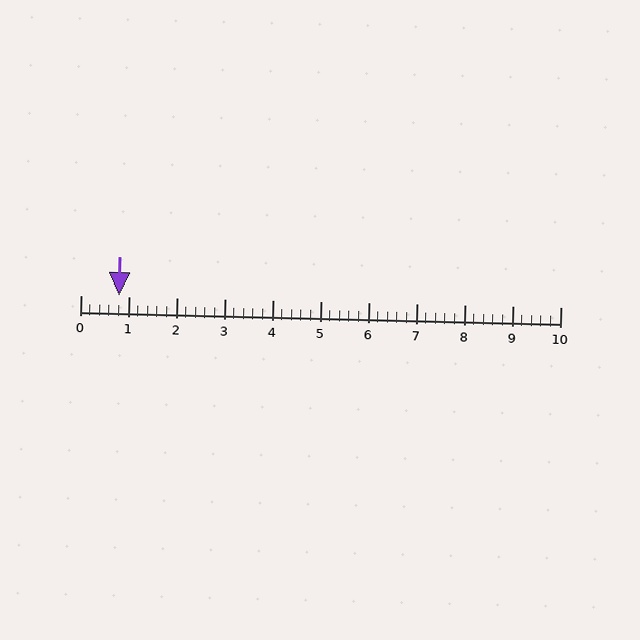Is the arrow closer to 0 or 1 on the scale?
The arrow is closer to 1.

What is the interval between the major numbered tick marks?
The major tick marks are spaced 1 units apart.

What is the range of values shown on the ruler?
The ruler shows values from 0 to 10.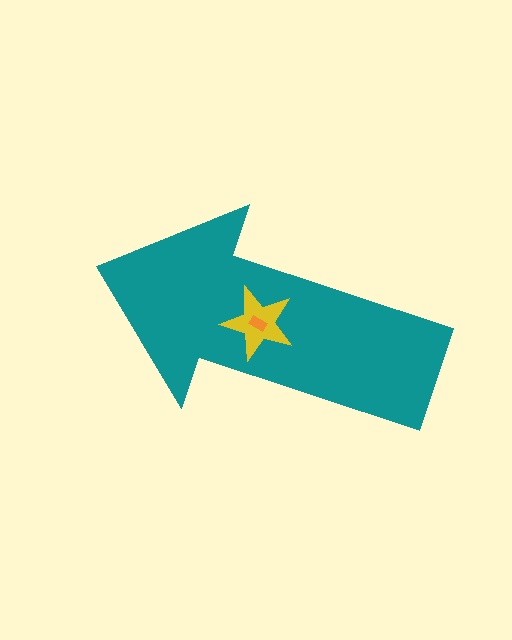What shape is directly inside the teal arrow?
The yellow star.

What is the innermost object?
The orange rectangle.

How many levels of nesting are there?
3.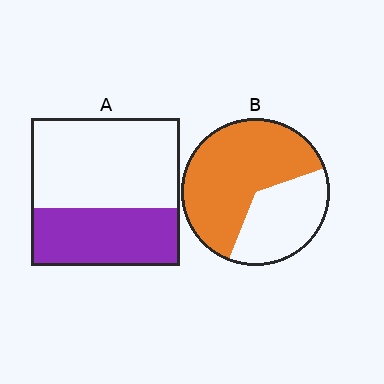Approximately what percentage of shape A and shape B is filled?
A is approximately 40% and B is approximately 65%.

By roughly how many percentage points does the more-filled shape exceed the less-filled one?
By roughly 25 percentage points (B over A).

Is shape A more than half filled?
No.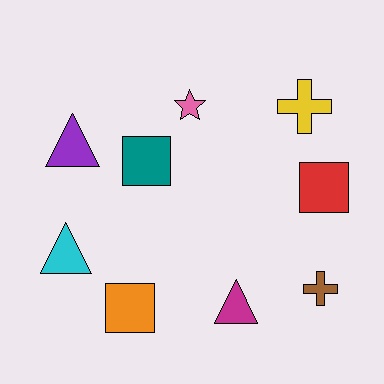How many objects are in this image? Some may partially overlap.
There are 9 objects.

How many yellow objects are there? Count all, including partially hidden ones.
There is 1 yellow object.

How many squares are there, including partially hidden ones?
There are 3 squares.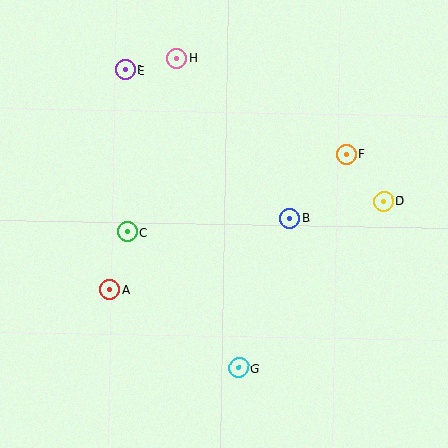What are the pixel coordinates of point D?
Point D is at (384, 201).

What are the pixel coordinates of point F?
Point F is at (346, 154).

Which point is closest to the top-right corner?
Point F is closest to the top-right corner.